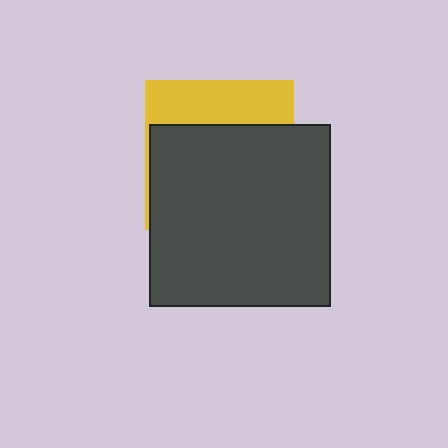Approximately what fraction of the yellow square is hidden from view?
Roughly 69% of the yellow square is hidden behind the dark gray square.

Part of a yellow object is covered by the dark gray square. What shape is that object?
It is a square.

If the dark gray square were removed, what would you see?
You would see the complete yellow square.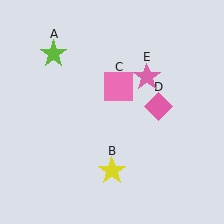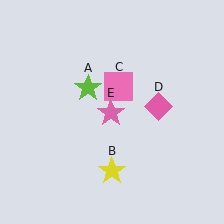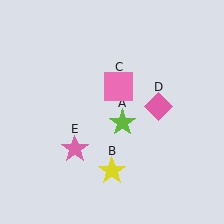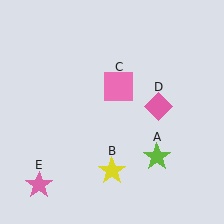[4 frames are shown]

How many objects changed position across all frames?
2 objects changed position: lime star (object A), pink star (object E).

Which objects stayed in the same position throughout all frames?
Yellow star (object B) and pink square (object C) and pink diamond (object D) remained stationary.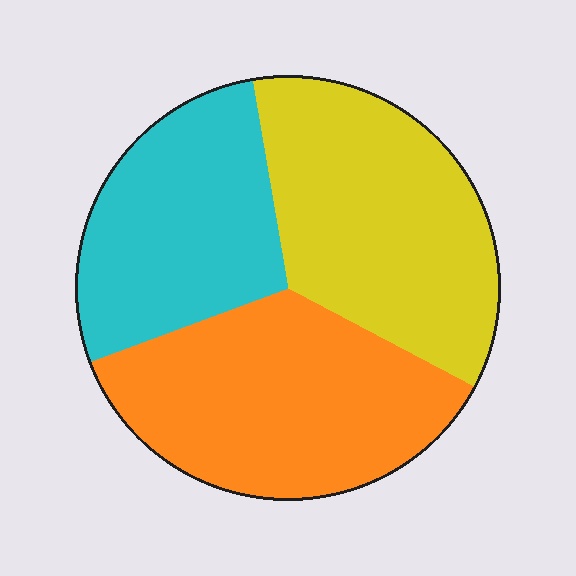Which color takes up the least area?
Cyan, at roughly 30%.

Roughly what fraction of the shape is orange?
Orange takes up about three eighths (3/8) of the shape.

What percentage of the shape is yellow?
Yellow takes up between a third and a half of the shape.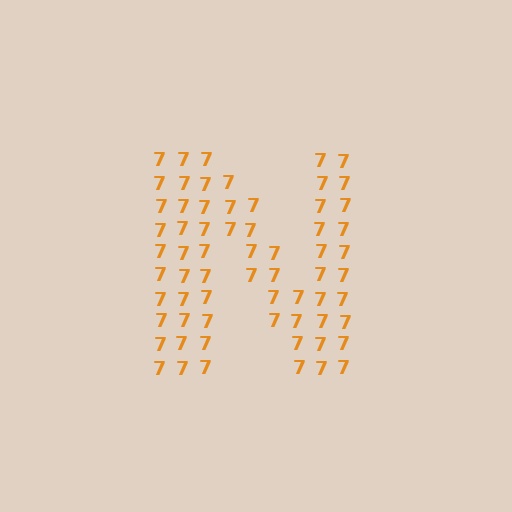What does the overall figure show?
The overall figure shows the letter N.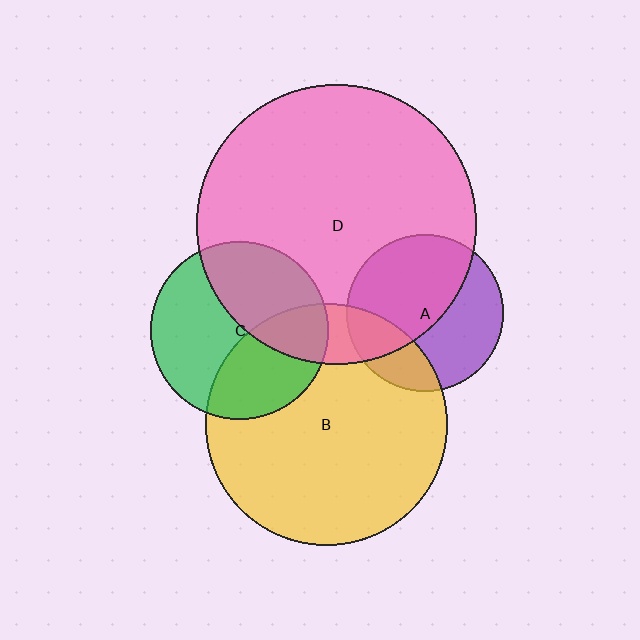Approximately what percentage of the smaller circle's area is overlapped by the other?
Approximately 25%.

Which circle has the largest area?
Circle D (pink).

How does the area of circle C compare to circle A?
Approximately 1.3 times.